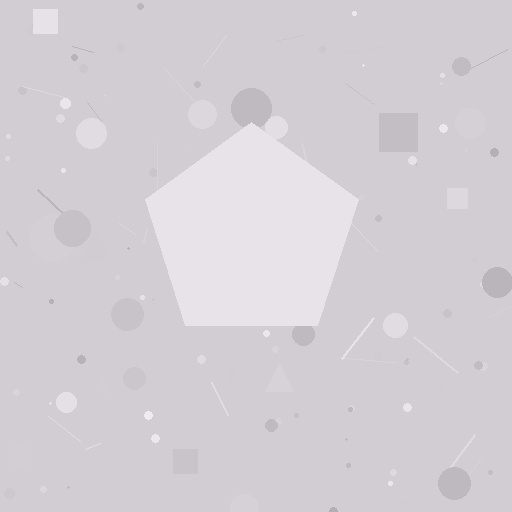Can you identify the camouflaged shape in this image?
The camouflaged shape is a pentagon.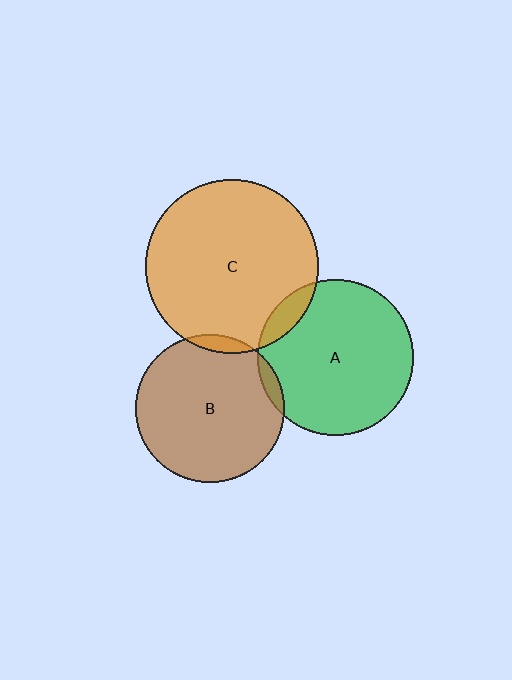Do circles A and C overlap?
Yes.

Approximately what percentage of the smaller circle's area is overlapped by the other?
Approximately 10%.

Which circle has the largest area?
Circle C (orange).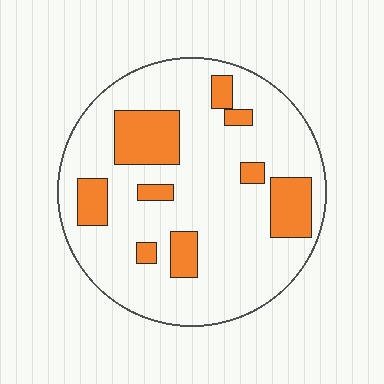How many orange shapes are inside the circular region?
9.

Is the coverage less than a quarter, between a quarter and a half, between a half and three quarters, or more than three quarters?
Less than a quarter.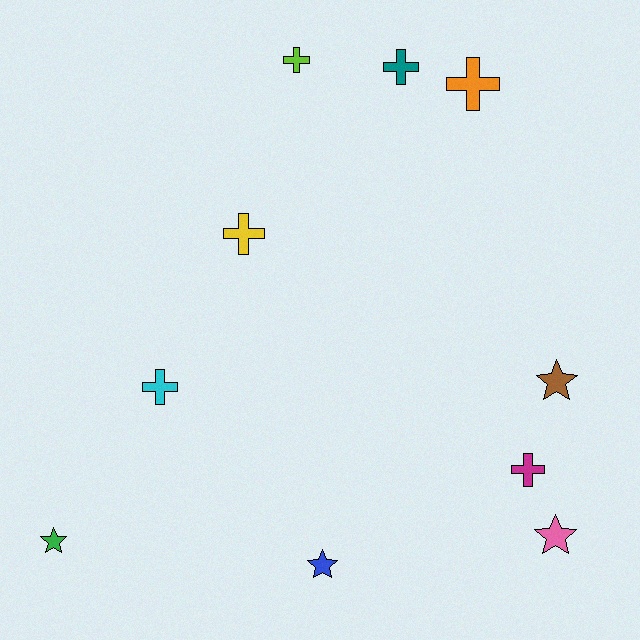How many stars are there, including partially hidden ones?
There are 4 stars.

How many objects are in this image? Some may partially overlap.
There are 10 objects.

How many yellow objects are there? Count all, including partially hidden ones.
There is 1 yellow object.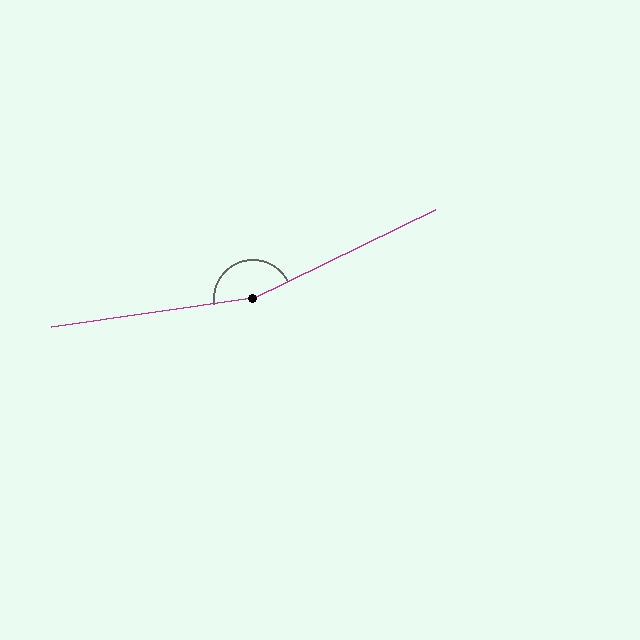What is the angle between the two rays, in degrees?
Approximately 162 degrees.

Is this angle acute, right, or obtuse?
It is obtuse.